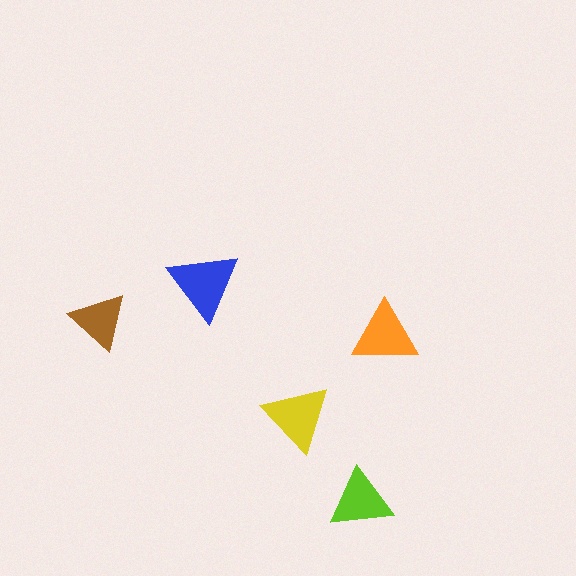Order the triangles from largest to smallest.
the blue one, the yellow one, the orange one, the lime one, the brown one.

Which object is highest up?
The blue triangle is topmost.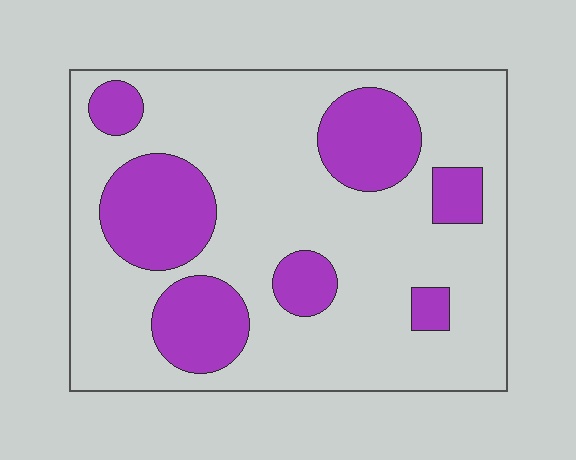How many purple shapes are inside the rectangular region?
7.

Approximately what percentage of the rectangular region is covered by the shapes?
Approximately 25%.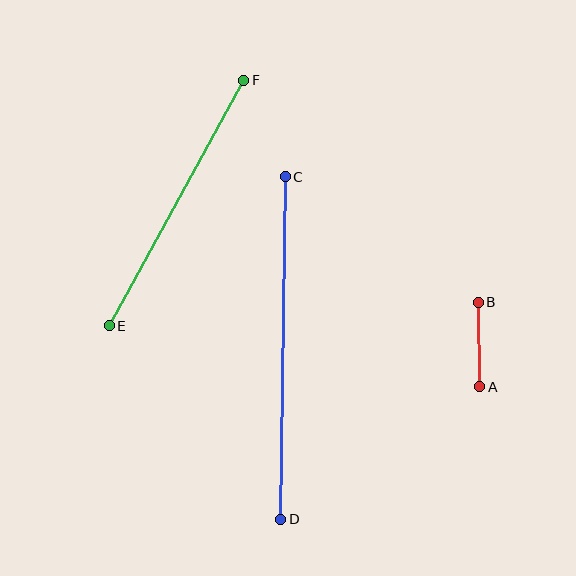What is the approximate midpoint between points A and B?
The midpoint is at approximately (479, 344) pixels.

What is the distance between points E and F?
The distance is approximately 280 pixels.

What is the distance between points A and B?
The distance is approximately 85 pixels.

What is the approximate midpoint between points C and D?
The midpoint is at approximately (283, 348) pixels.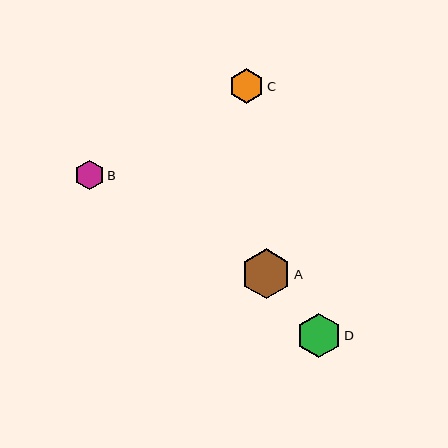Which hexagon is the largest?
Hexagon A is the largest with a size of approximately 50 pixels.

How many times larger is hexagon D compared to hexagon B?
Hexagon D is approximately 1.5 times the size of hexagon B.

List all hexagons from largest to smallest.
From largest to smallest: A, D, C, B.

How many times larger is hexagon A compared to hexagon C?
Hexagon A is approximately 1.4 times the size of hexagon C.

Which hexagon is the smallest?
Hexagon B is the smallest with a size of approximately 29 pixels.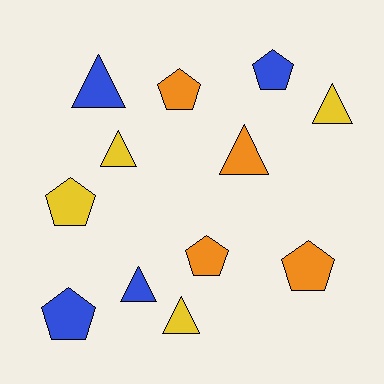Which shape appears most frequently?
Triangle, with 6 objects.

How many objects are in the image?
There are 12 objects.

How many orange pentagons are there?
There are 3 orange pentagons.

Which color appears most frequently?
Blue, with 4 objects.